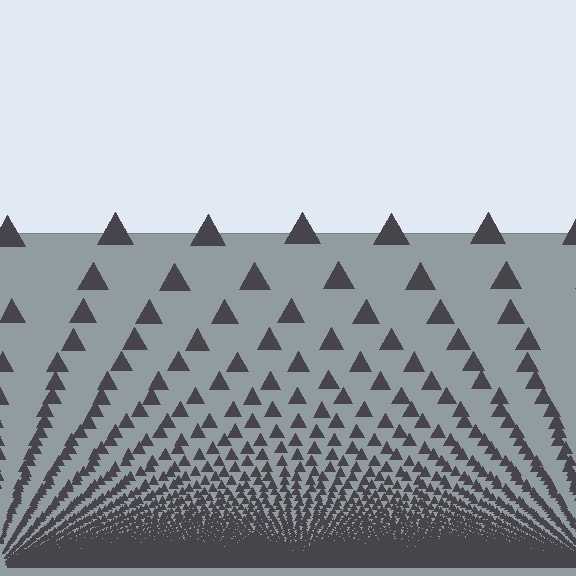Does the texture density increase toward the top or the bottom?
Density increases toward the bottom.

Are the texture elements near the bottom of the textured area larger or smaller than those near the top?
Smaller. The gradient is inverted — elements near the bottom are smaller and denser.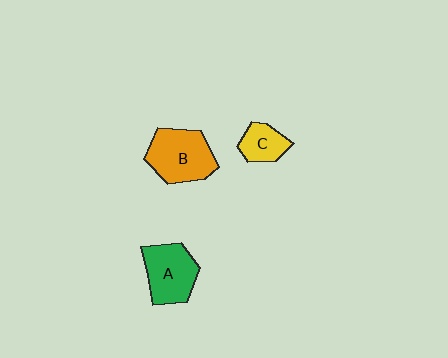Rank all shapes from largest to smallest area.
From largest to smallest: B (orange), A (green), C (yellow).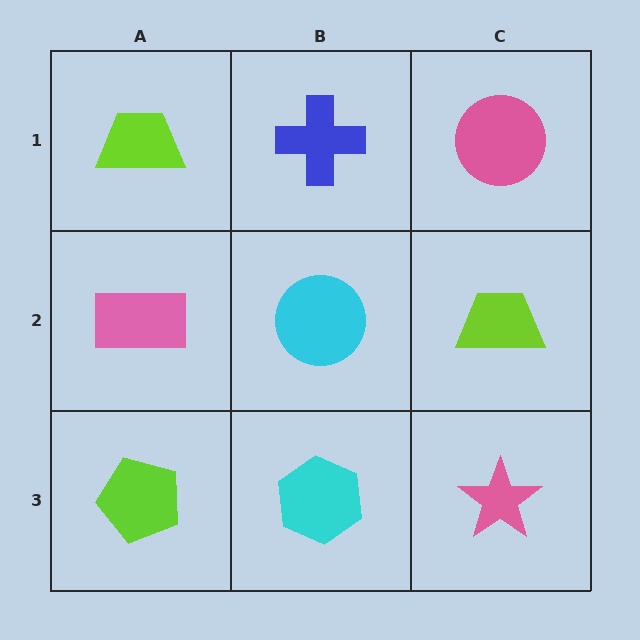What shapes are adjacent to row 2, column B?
A blue cross (row 1, column B), a cyan hexagon (row 3, column B), a pink rectangle (row 2, column A), a lime trapezoid (row 2, column C).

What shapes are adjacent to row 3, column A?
A pink rectangle (row 2, column A), a cyan hexagon (row 3, column B).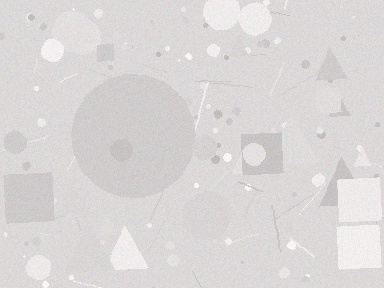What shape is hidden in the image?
A circle is hidden in the image.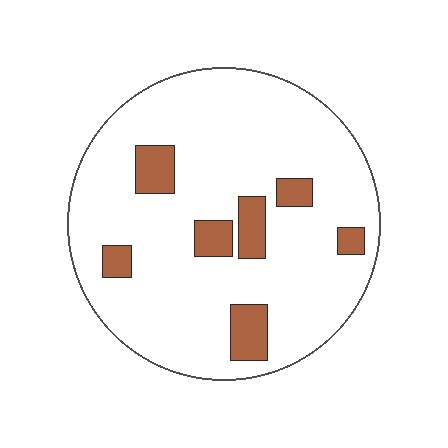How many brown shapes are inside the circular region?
7.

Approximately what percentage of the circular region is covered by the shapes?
Approximately 15%.